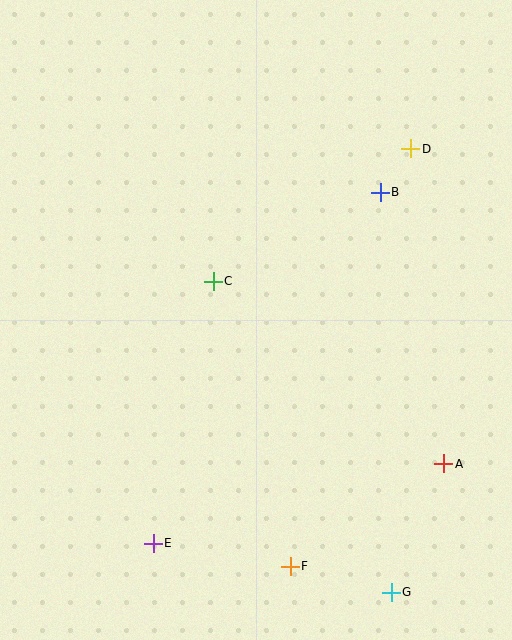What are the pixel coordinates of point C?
Point C is at (213, 281).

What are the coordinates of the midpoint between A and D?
The midpoint between A and D is at (427, 306).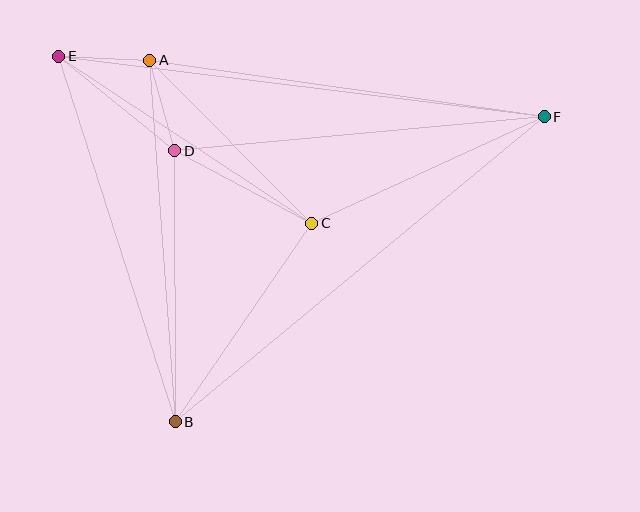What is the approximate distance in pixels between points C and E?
The distance between C and E is approximately 303 pixels.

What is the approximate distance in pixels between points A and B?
The distance between A and B is approximately 363 pixels.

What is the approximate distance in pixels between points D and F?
The distance between D and F is approximately 371 pixels.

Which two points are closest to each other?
Points A and E are closest to each other.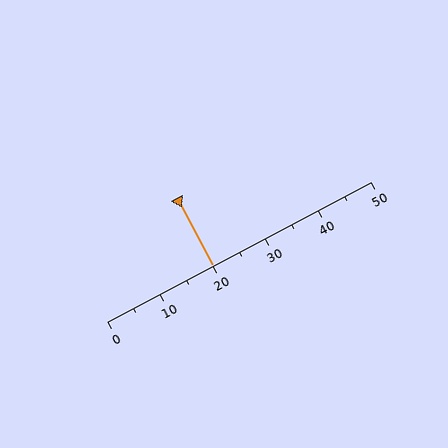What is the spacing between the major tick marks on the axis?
The major ticks are spaced 10 apart.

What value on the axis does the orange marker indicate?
The marker indicates approximately 20.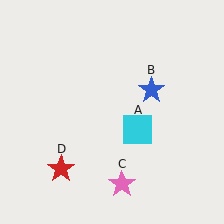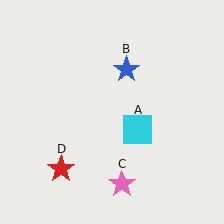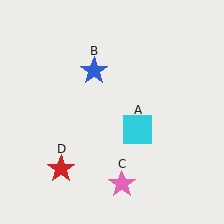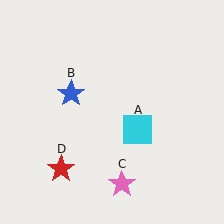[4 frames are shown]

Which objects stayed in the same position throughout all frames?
Cyan square (object A) and pink star (object C) and red star (object D) remained stationary.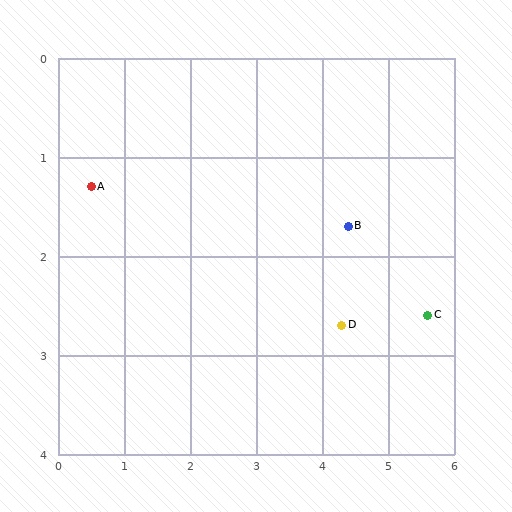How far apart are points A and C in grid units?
Points A and C are about 5.3 grid units apart.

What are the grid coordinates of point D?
Point D is at approximately (4.3, 2.7).